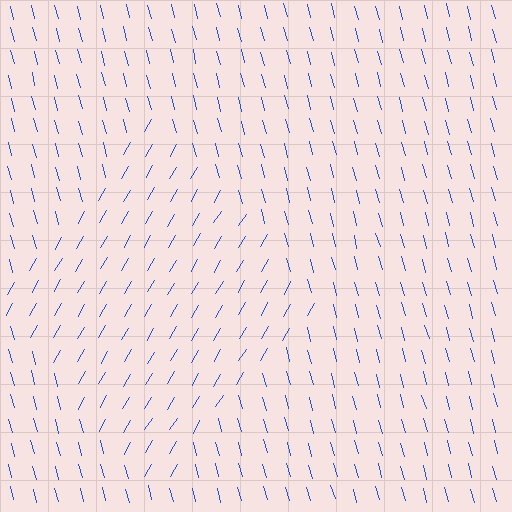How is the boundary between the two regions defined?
The boundary is defined purely by a change in line orientation (approximately 45 degrees difference). All lines are the same color and thickness.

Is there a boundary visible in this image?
Yes, there is a texture boundary formed by a change in line orientation.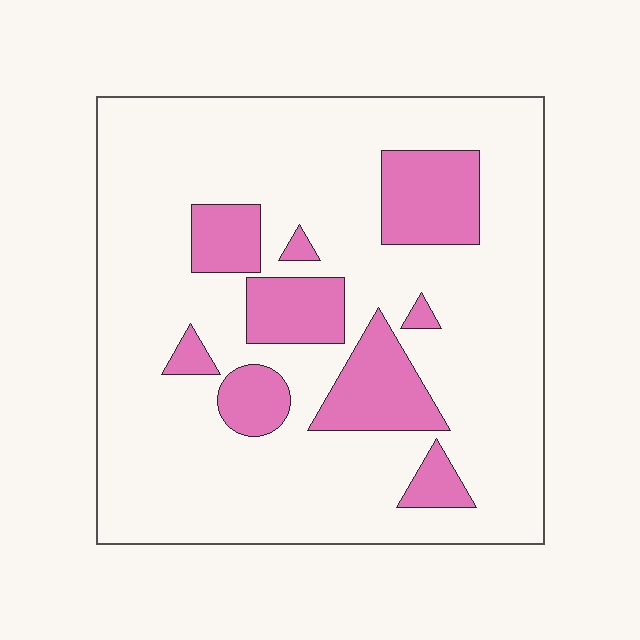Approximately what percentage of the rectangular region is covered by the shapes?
Approximately 20%.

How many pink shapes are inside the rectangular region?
9.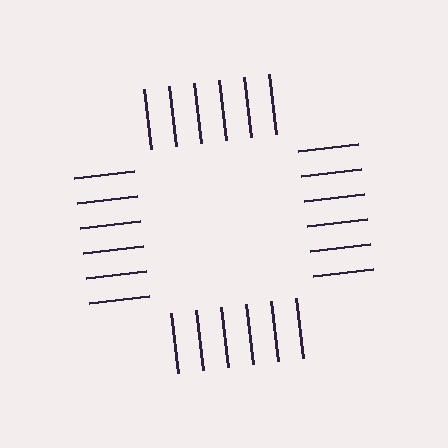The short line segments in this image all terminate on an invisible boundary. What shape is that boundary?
An illusory square — the line segments terminate on its edges but no continuous stroke is drawn.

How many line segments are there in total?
24 — 6 along each of the 4 edges.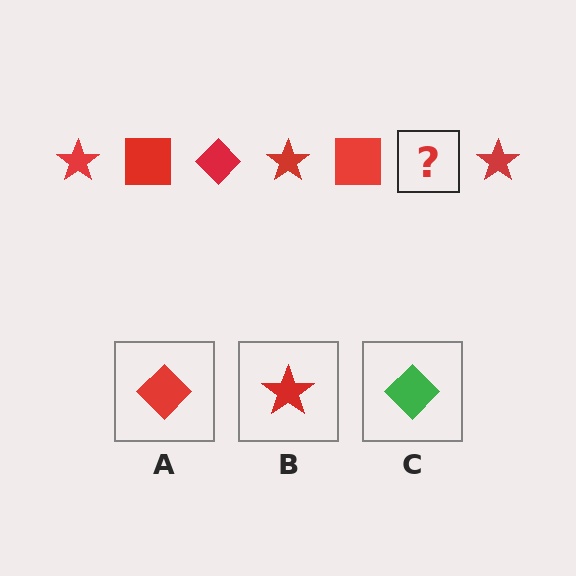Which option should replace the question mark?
Option A.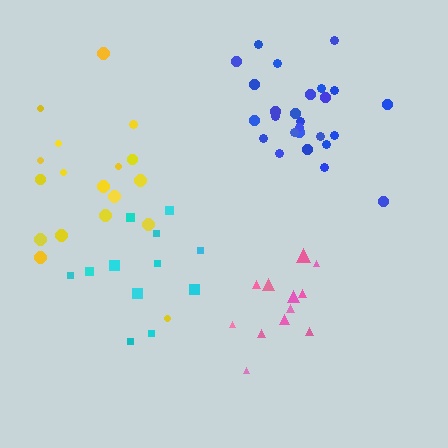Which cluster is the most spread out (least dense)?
Yellow.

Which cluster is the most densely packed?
Blue.